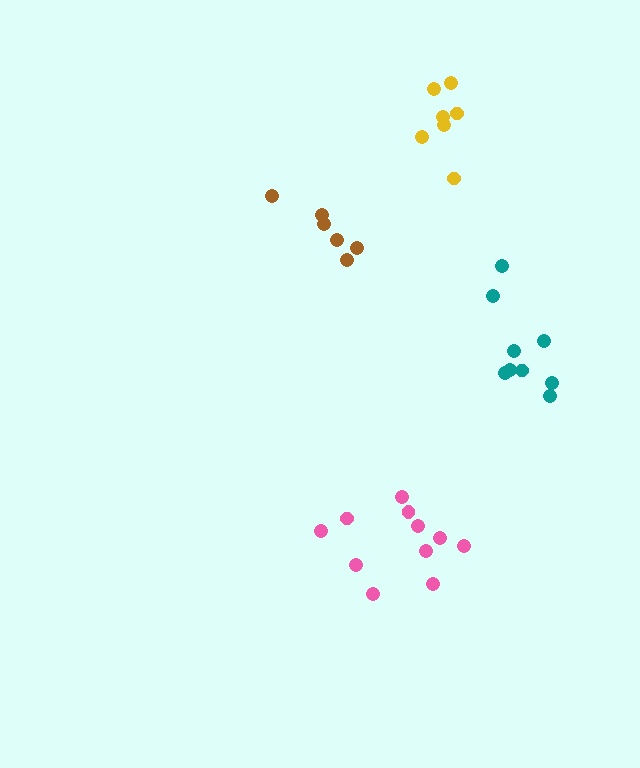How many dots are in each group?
Group 1: 11 dots, Group 2: 6 dots, Group 3: 7 dots, Group 4: 9 dots (33 total).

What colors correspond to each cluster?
The clusters are colored: pink, brown, yellow, teal.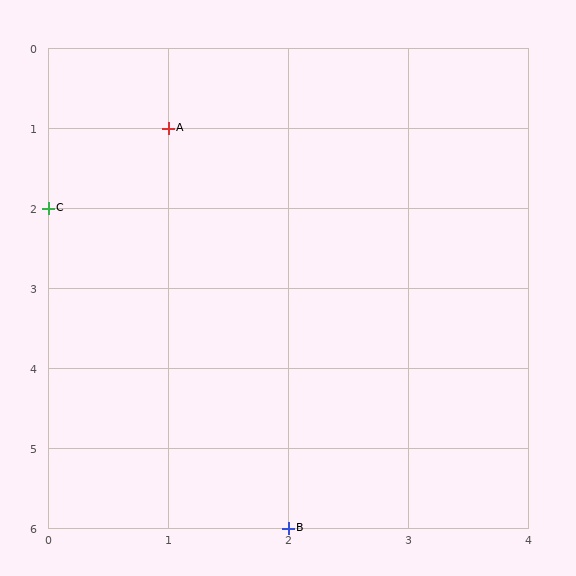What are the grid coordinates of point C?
Point C is at grid coordinates (0, 2).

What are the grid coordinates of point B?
Point B is at grid coordinates (2, 6).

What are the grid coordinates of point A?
Point A is at grid coordinates (1, 1).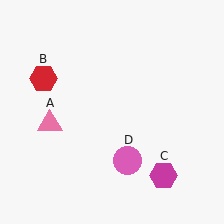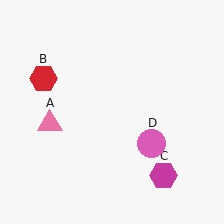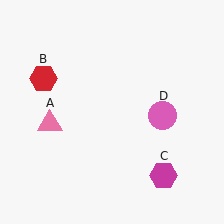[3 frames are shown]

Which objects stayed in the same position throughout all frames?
Pink triangle (object A) and red hexagon (object B) and magenta hexagon (object C) remained stationary.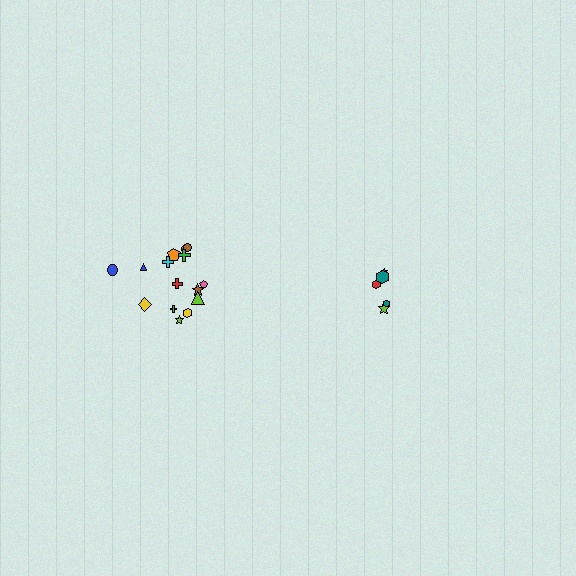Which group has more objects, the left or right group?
The left group.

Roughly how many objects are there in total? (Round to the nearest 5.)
Roughly 20 objects in total.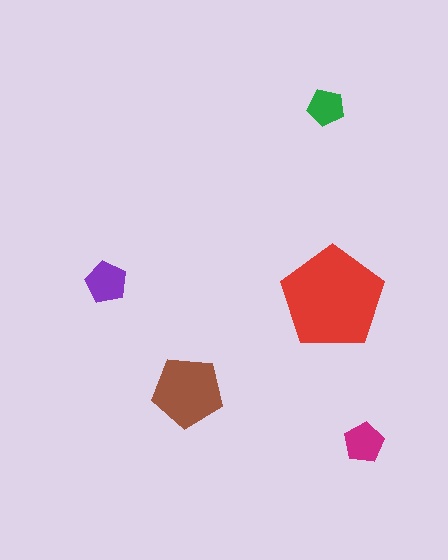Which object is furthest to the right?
The magenta pentagon is rightmost.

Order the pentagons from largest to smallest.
the red one, the brown one, the purple one, the magenta one, the green one.